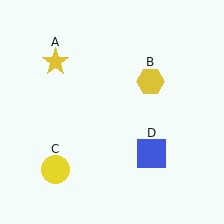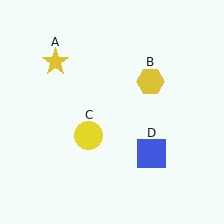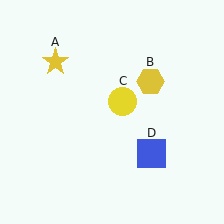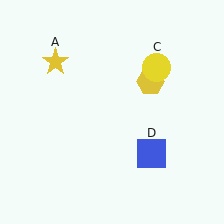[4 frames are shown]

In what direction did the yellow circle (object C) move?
The yellow circle (object C) moved up and to the right.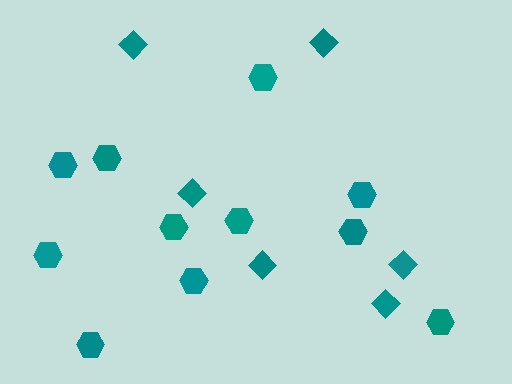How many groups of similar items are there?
There are 2 groups: one group of diamonds (6) and one group of hexagons (11).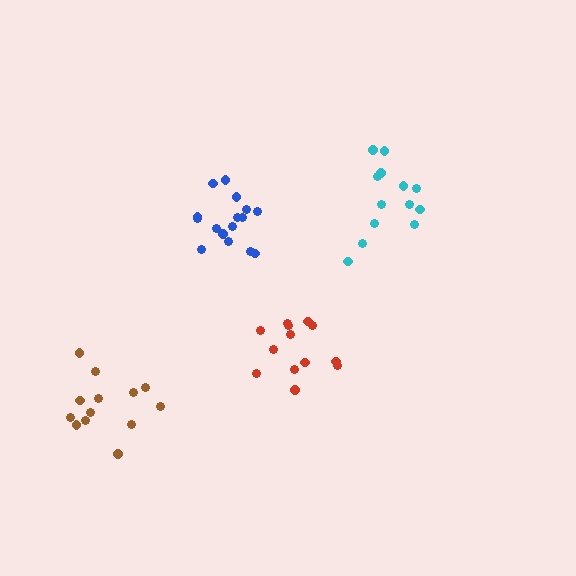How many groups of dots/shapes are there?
There are 4 groups.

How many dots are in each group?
Group 1: 13 dots, Group 2: 13 dots, Group 3: 16 dots, Group 4: 13 dots (55 total).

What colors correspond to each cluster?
The clusters are colored: red, brown, blue, cyan.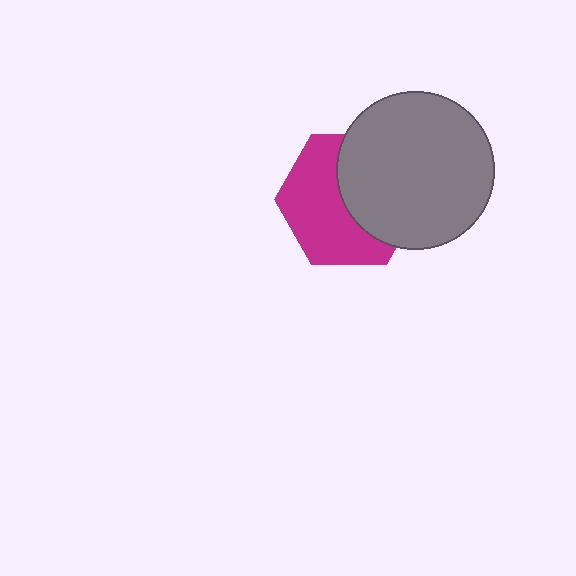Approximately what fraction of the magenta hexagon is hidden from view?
Roughly 46% of the magenta hexagon is hidden behind the gray circle.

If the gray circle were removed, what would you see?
You would see the complete magenta hexagon.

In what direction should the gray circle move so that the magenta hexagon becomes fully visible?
The gray circle should move right. That is the shortest direction to clear the overlap and leave the magenta hexagon fully visible.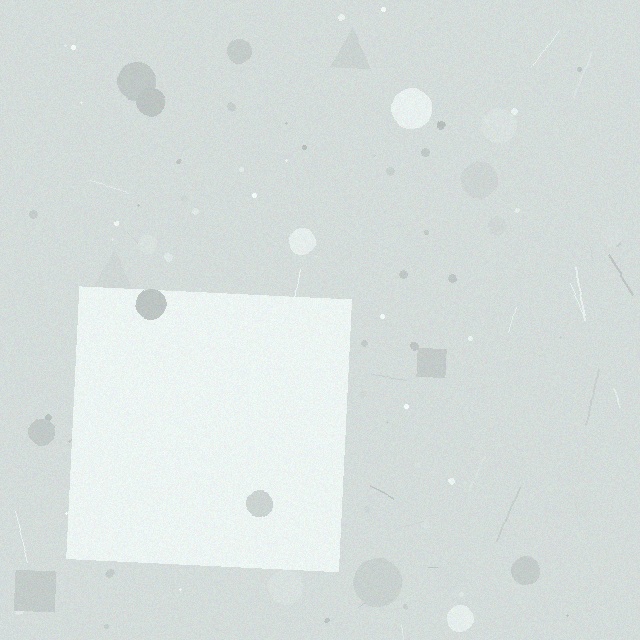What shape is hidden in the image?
A square is hidden in the image.